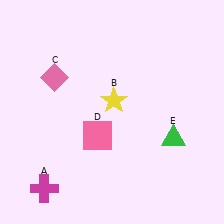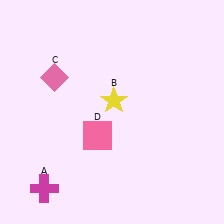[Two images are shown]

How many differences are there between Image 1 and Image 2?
There is 1 difference between the two images.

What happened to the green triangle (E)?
The green triangle (E) was removed in Image 2. It was in the bottom-right area of Image 1.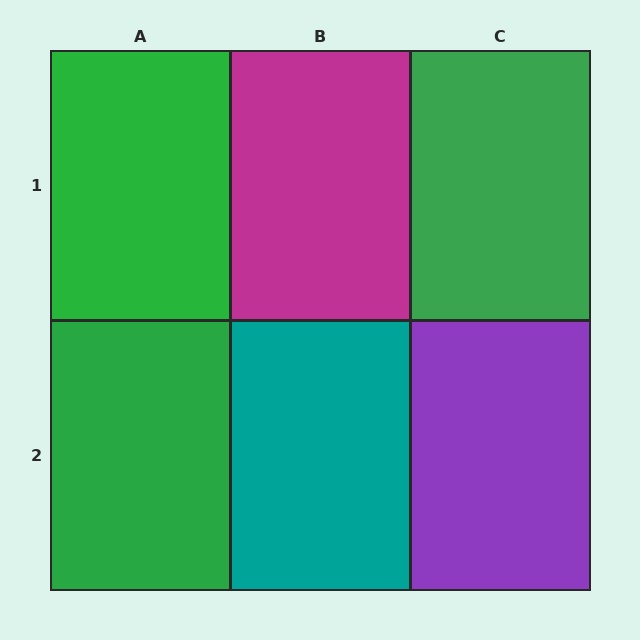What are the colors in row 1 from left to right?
Green, magenta, green.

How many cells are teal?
1 cell is teal.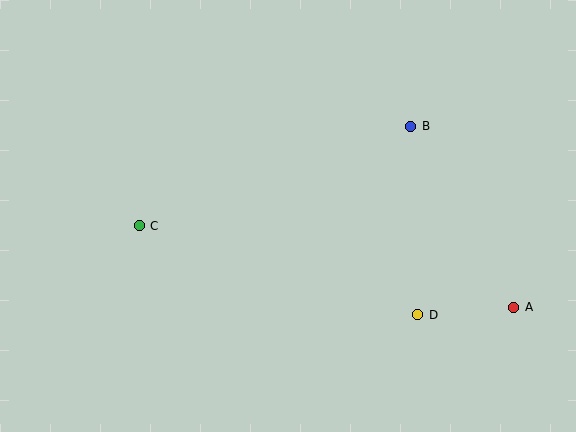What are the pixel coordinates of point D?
Point D is at (418, 315).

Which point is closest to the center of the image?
Point C at (139, 226) is closest to the center.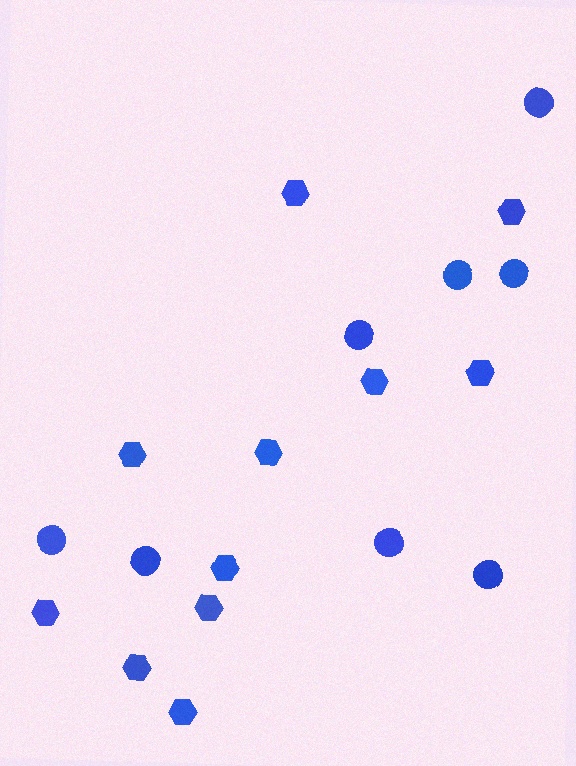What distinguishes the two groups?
There are 2 groups: one group of circles (8) and one group of hexagons (11).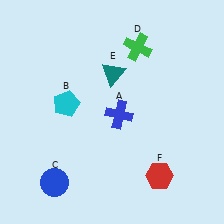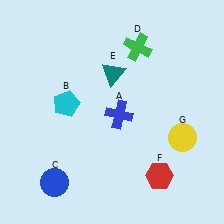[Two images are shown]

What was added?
A yellow circle (G) was added in Image 2.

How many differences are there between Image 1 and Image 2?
There is 1 difference between the two images.